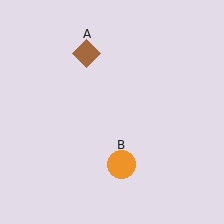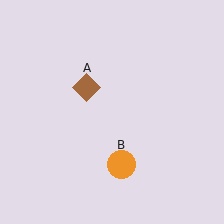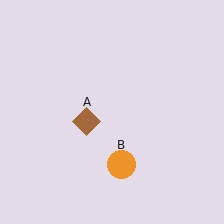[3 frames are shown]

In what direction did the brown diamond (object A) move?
The brown diamond (object A) moved down.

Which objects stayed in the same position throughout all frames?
Orange circle (object B) remained stationary.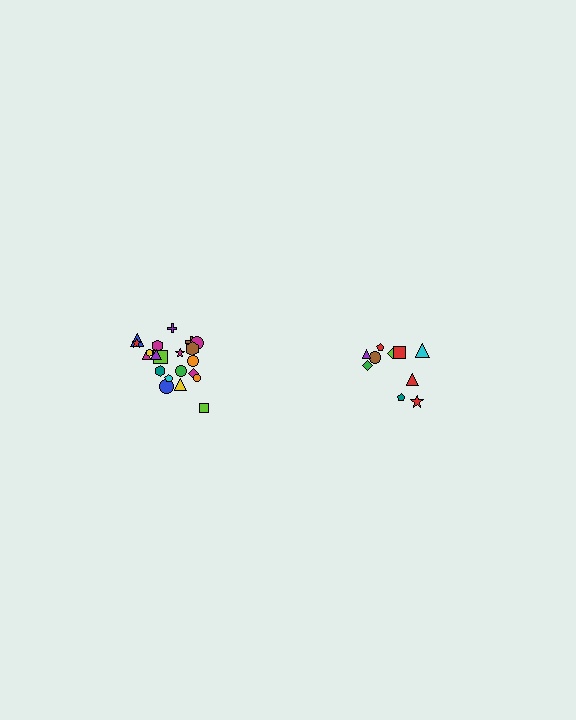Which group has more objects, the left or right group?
The left group.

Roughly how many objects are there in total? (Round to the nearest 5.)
Roughly 30 objects in total.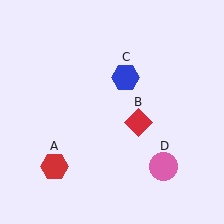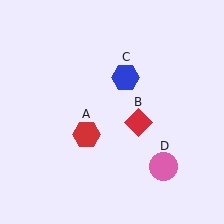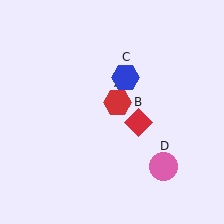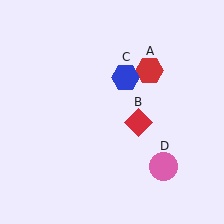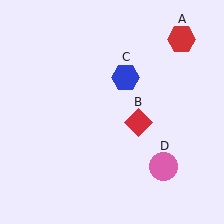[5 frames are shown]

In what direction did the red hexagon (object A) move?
The red hexagon (object A) moved up and to the right.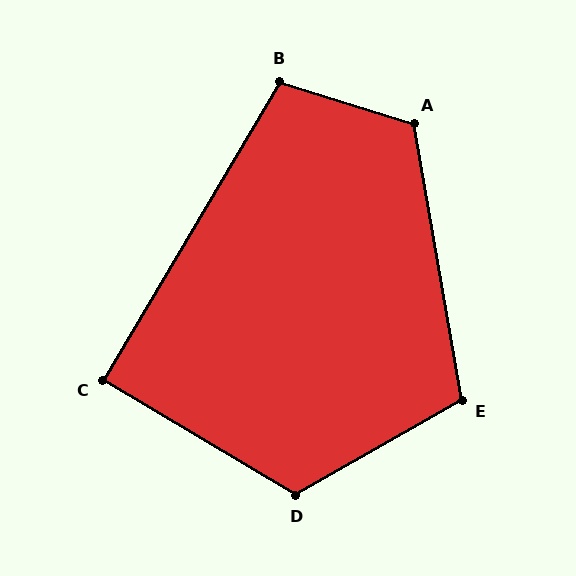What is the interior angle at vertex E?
Approximately 110 degrees (obtuse).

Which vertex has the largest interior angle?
D, at approximately 120 degrees.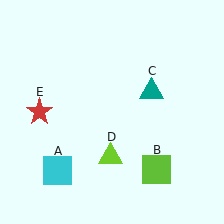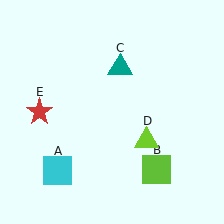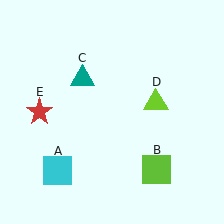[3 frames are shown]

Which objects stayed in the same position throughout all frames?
Cyan square (object A) and lime square (object B) and red star (object E) remained stationary.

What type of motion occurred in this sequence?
The teal triangle (object C), lime triangle (object D) rotated counterclockwise around the center of the scene.